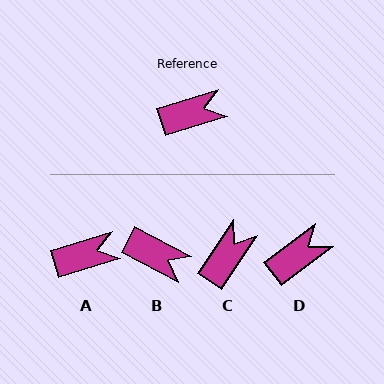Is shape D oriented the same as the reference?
No, it is off by about 21 degrees.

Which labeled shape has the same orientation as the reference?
A.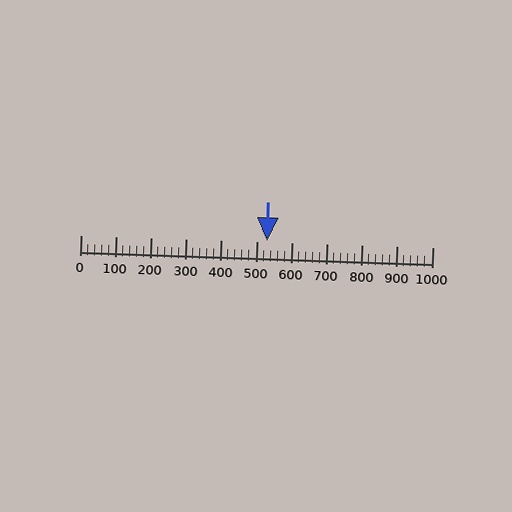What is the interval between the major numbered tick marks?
The major tick marks are spaced 100 units apart.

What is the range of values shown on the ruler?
The ruler shows values from 0 to 1000.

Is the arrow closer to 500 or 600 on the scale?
The arrow is closer to 500.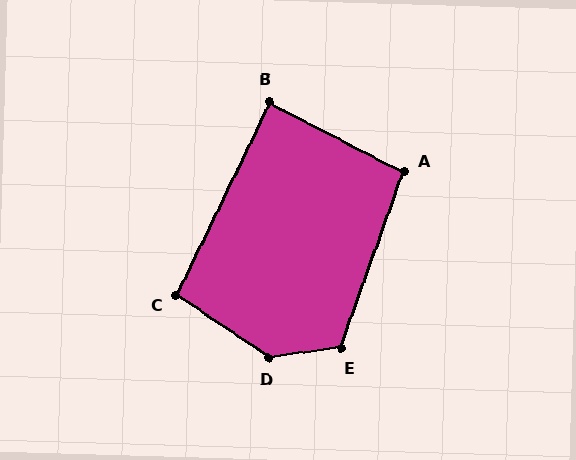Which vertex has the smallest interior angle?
B, at approximately 88 degrees.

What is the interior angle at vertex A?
Approximately 98 degrees (obtuse).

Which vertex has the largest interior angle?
D, at approximately 138 degrees.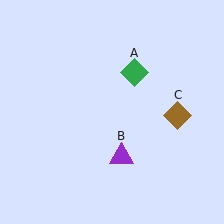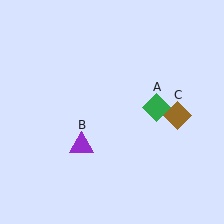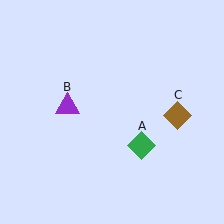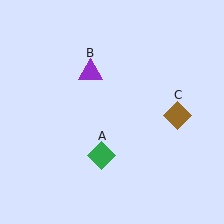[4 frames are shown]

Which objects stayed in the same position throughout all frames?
Brown diamond (object C) remained stationary.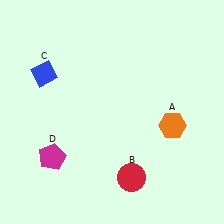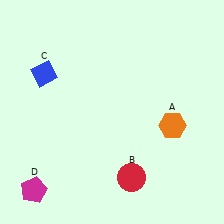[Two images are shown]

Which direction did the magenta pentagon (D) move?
The magenta pentagon (D) moved down.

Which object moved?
The magenta pentagon (D) moved down.